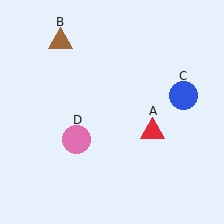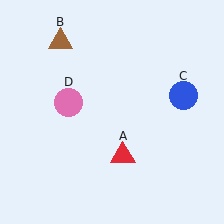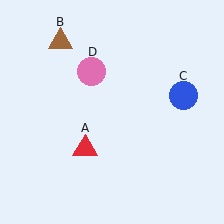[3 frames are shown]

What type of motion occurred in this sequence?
The red triangle (object A), pink circle (object D) rotated clockwise around the center of the scene.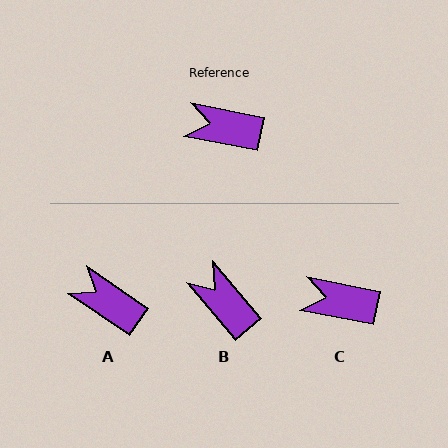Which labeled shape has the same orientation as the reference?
C.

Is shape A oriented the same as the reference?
No, it is off by about 24 degrees.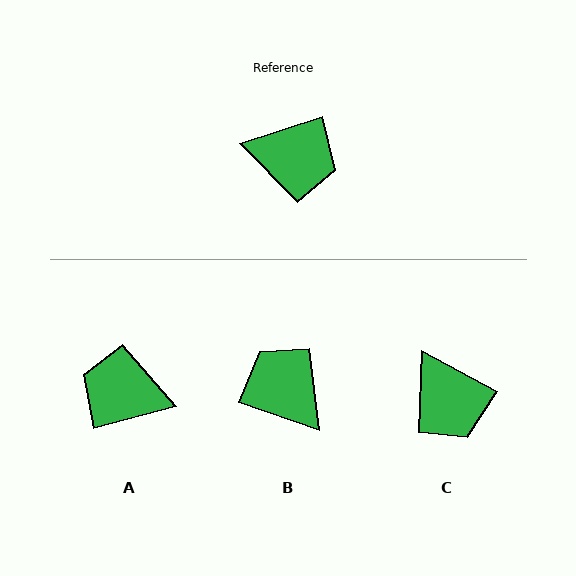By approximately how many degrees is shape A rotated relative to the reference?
Approximately 177 degrees counter-clockwise.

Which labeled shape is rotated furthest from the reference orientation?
A, about 177 degrees away.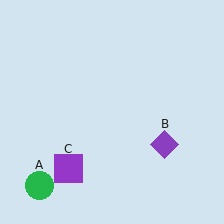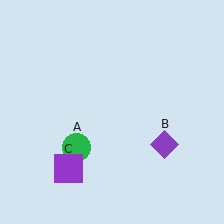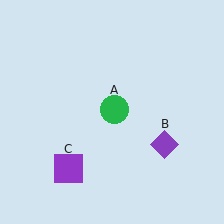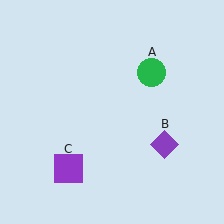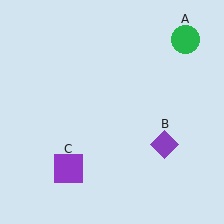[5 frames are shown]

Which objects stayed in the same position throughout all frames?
Purple diamond (object B) and purple square (object C) remained stationary.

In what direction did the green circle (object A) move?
The green circle (object A) moved up and to the right.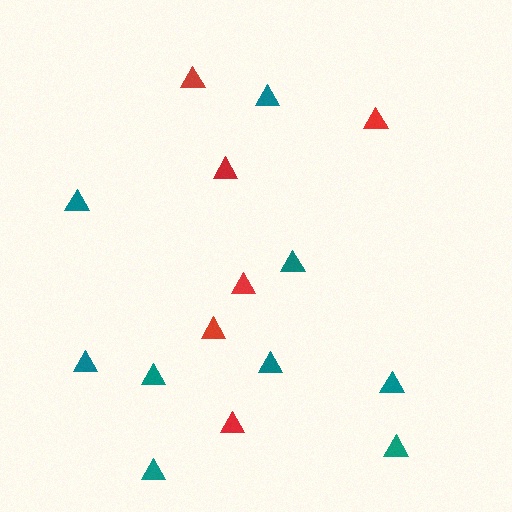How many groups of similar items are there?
There are 2 groups: one group of red triangles (6) and one group of teal triangles (9).